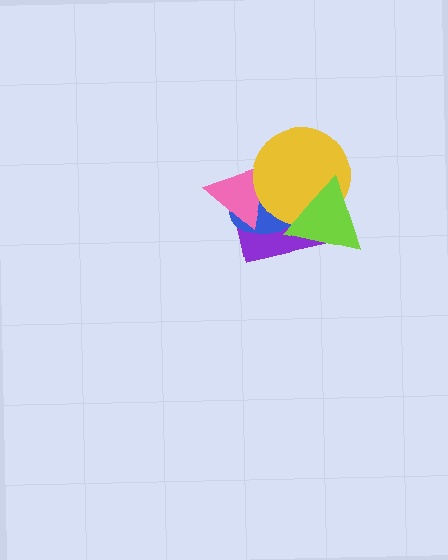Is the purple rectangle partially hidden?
Yes, it is partially covered by another shape.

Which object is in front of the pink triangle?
The yellow circle is in front of the pink triangle.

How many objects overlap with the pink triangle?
3 objects overlap with the pink triangle.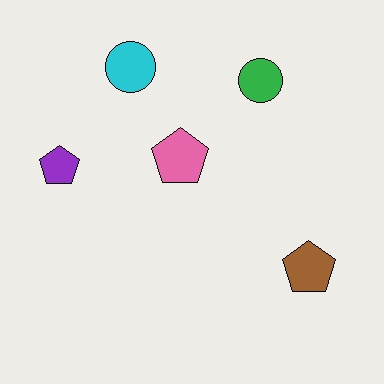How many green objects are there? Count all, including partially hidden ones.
There is 1 green object.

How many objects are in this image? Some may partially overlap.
There are 5 objects.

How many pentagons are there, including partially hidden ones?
There are 3 pentagons.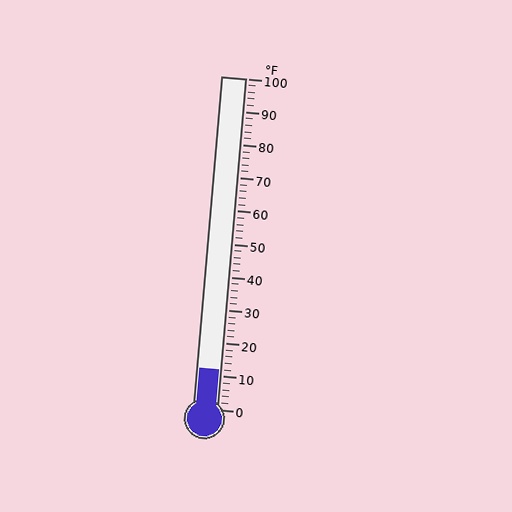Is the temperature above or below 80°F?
The temperature is below 80°F.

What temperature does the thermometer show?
The thermometer shows approximately 12°F.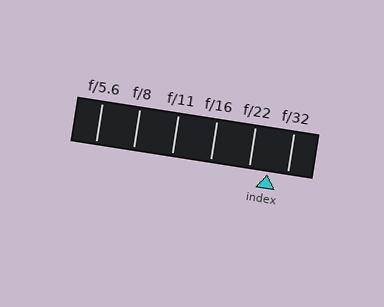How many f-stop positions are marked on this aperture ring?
There are 6 f-stop positions marked.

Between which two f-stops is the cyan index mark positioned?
The index mark is between f/22 and f/32.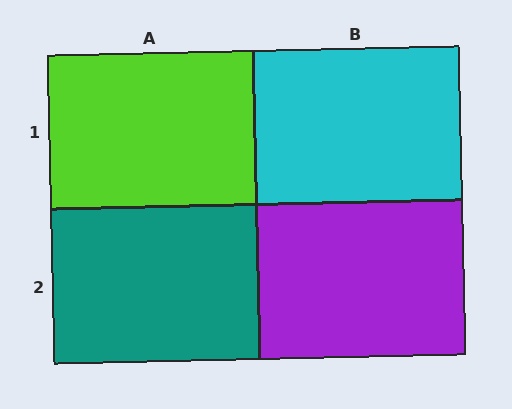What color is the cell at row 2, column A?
Teal.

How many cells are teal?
1 cell is teal.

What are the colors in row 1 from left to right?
Lime, cyan.